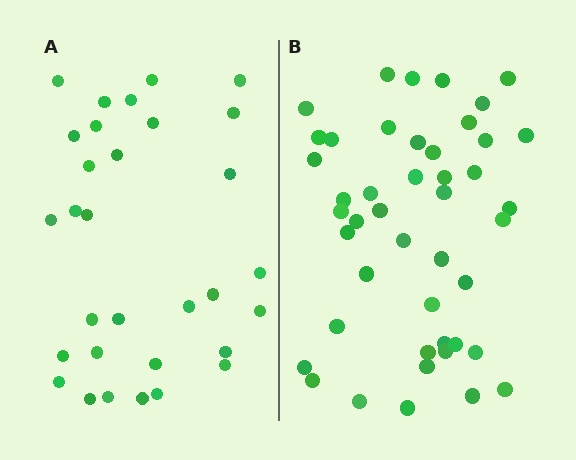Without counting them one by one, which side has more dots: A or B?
Region B (the right region) has more dots.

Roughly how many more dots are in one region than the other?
Region B has approximately 15 more dots than region A.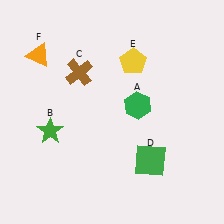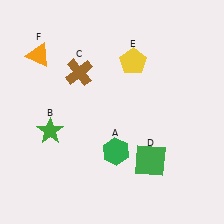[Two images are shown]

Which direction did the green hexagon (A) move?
The green hexagon (A) moved down.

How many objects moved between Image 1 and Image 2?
1 object moved between the two images.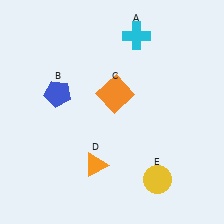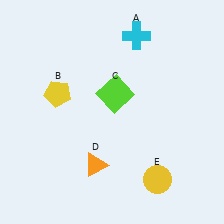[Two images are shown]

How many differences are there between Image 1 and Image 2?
There are 2 differences between the two images.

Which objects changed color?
B changed from blue to yellow. C changed from orange to lime.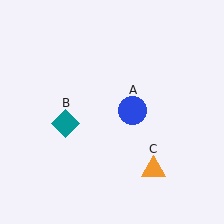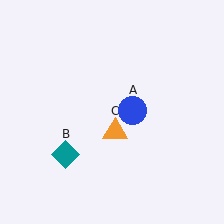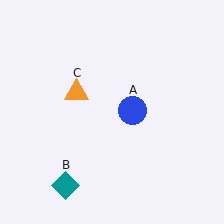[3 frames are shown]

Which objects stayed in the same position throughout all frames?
Blue circle (object A) remained stationary.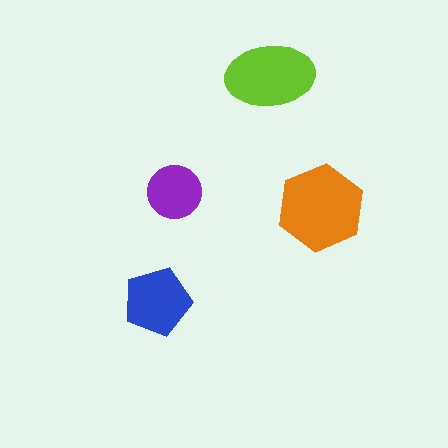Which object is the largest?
The orange hexagon.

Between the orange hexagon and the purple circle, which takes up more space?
The orange hexagon.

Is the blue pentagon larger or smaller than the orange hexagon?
Smaller.